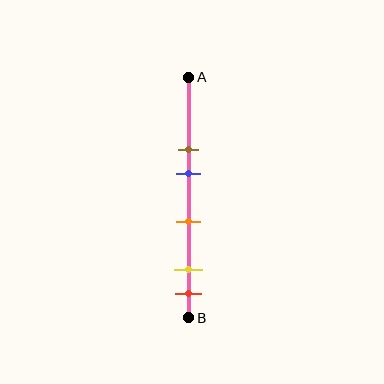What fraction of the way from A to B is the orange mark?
The orange mark is approximately 60% (0.6) of the way from A to B.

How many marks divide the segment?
There are 5 marks dividing the segment.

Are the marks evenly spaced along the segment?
No, the marks are not evenly spaced.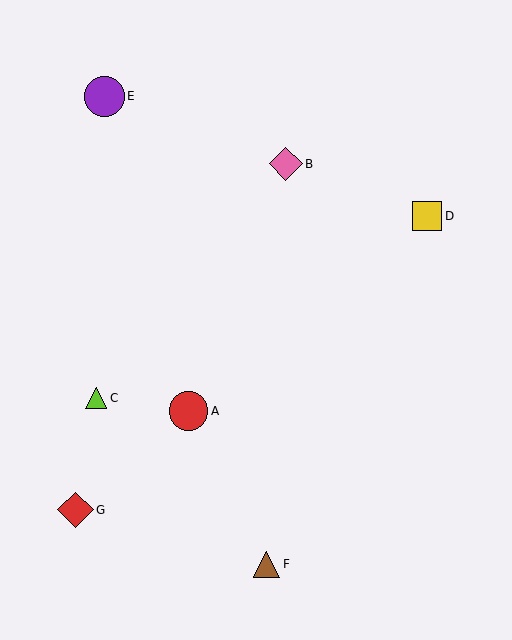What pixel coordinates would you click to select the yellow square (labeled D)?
Click at (427, 216) to select the yellow square D.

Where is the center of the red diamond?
The center of the red diamond is at (76, 510).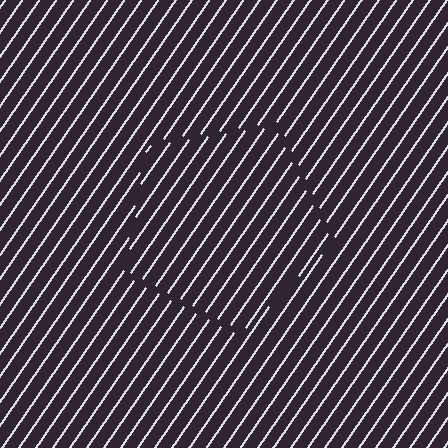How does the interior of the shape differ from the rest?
The interior of the shape contains the same grating, shifted by half a period — the contour is defined by the phase discontinuity where line-ends from the inner and outer gratings abut.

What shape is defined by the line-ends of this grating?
An illusory pentagon. The interior of the shape contains the same grating, shifted by half a period — the contour is defined by the phase discontinuity where line-ends from the inner and outer gratings abut.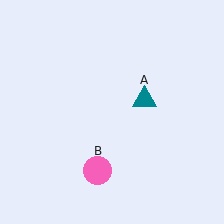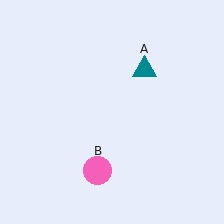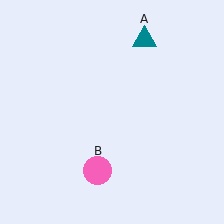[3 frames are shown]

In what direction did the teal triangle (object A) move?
The teal triangle (object A) moved up.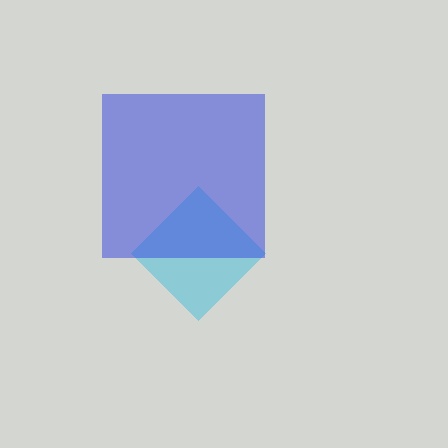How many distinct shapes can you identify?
There are 2 distinct shapes: a cyan diamond, a blue square.